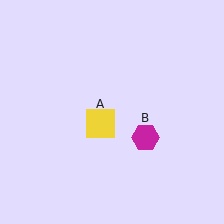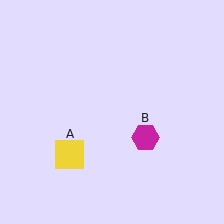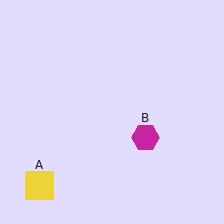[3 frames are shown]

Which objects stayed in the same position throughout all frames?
Magenta hexagon (object B) remained stationary.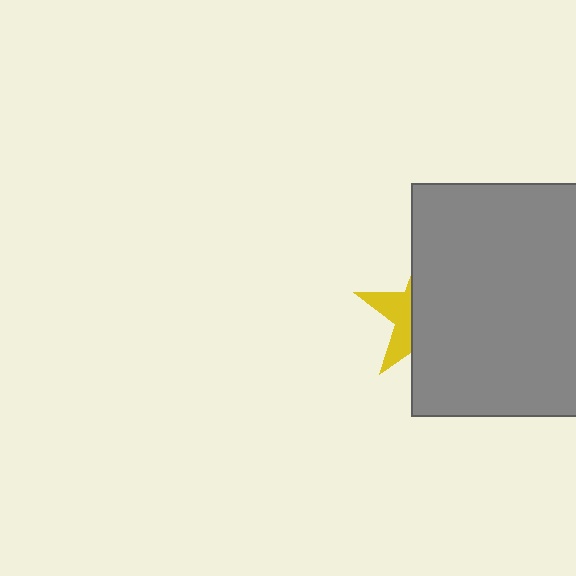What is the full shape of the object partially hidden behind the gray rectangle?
The partially hidden object is a yellow star.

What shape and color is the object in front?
The object in front is a gray rectangle.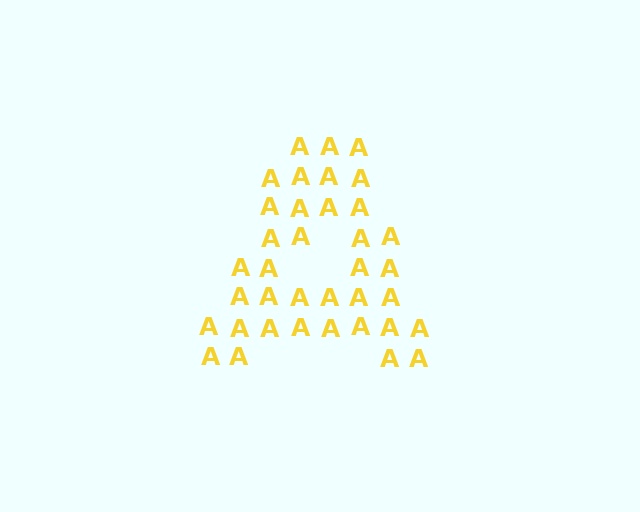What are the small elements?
The small elements are letter A's.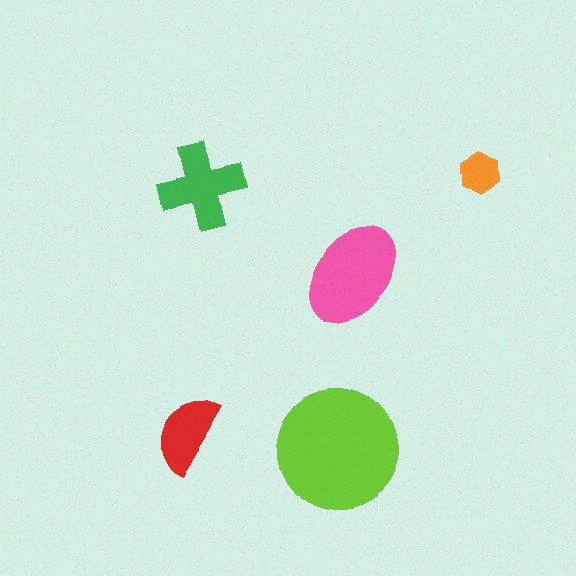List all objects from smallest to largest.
The orange hexagon, the red semicircle, the green cross, the pink ellipse, the lime circle.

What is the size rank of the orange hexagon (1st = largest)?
5th.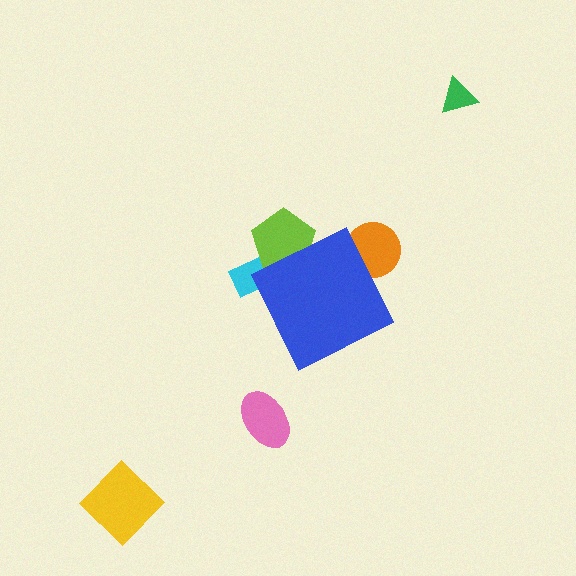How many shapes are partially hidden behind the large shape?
3 shapes are partially hidden.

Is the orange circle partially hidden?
Yes, the orange circle is partially hidden behind the blue diamond.